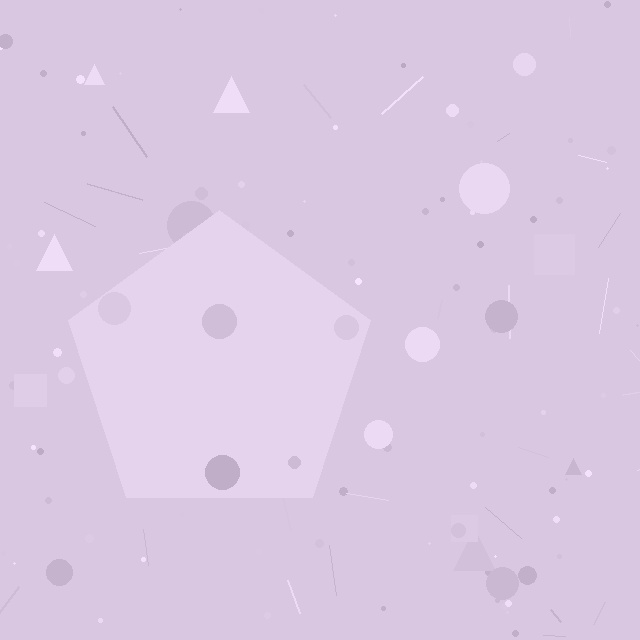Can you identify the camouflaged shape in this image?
The camouflaged shape is a pentagon.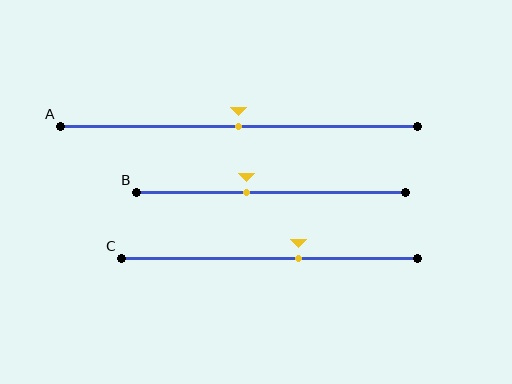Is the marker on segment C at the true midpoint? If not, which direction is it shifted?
No, the marker on segment C is shifted to the right by about 10% of the segment length.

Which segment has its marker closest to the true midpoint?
Segment A has its marker closest to the true midpoint.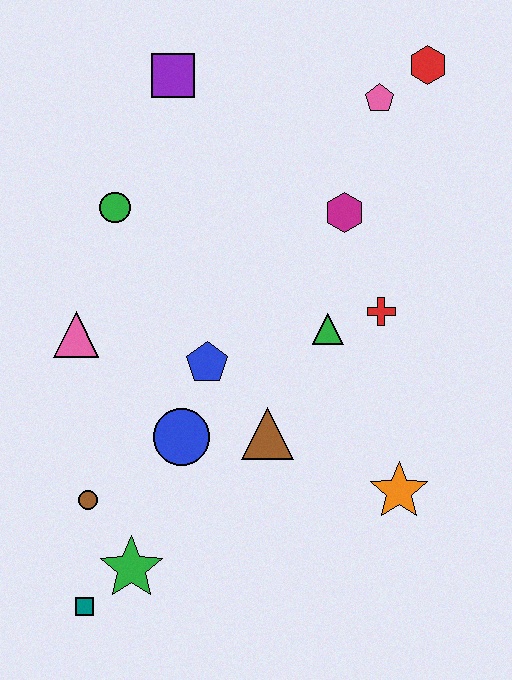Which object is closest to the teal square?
The green star is closest to the teal square.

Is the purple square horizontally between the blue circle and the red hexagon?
No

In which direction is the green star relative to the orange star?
The green star is to the left of the orange star.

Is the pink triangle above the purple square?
No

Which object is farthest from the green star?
The red hexagon is farthest from the green star.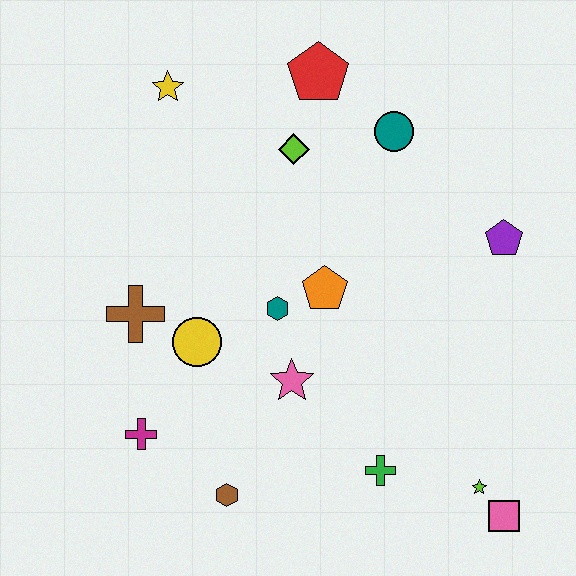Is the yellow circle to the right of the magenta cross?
Yes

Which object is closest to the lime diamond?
The red pentagon is closest to the lime diamond.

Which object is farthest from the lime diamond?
The pink square is farthest from the lime diamond.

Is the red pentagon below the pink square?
No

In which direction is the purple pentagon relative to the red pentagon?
The purple pentagon is to the right of the red pentagon.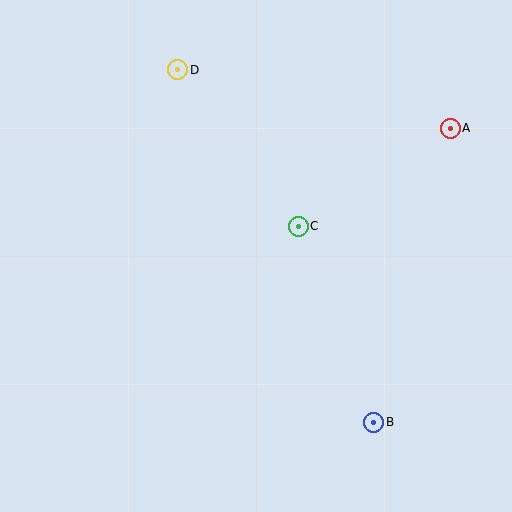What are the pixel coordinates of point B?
Point B is at (374, 422).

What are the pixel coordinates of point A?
Point A is at (450, 128).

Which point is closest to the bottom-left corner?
Point B is closest to the bottom-left corner.